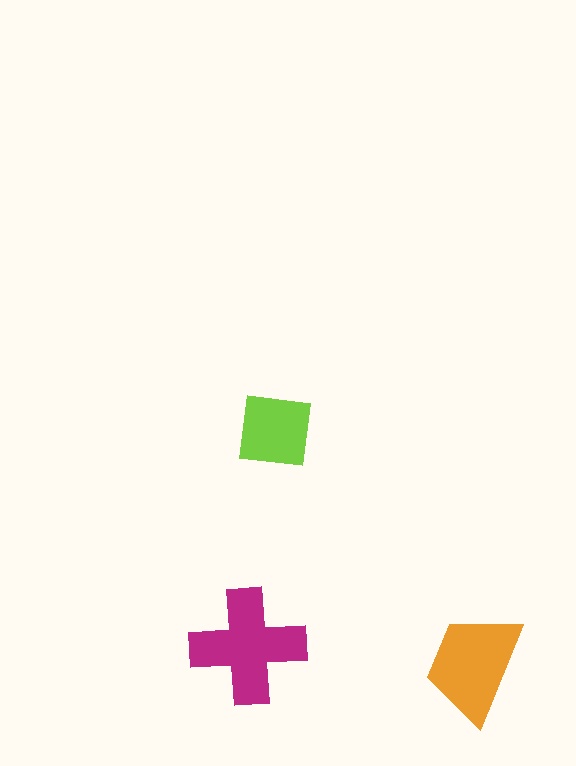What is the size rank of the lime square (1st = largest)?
3rd.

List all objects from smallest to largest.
The lime square, the orange trapezoid, the magenta cross.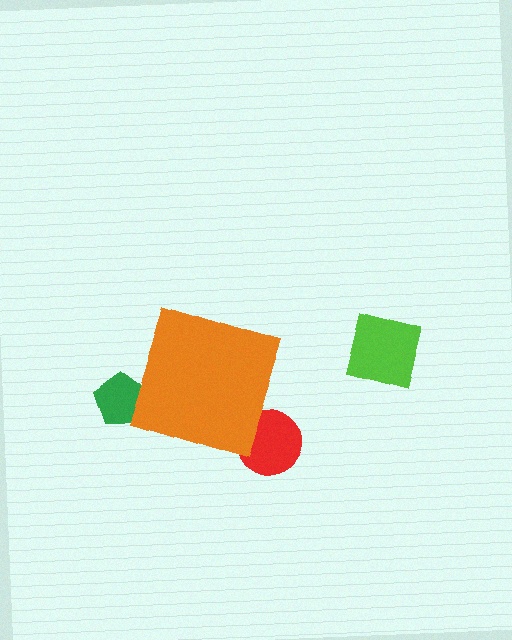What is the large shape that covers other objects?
An orange diamond.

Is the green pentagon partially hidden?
Yes, the green pentagon is partially hidden behind the orange diamond.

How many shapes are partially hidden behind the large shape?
2 shapes are partially hidden.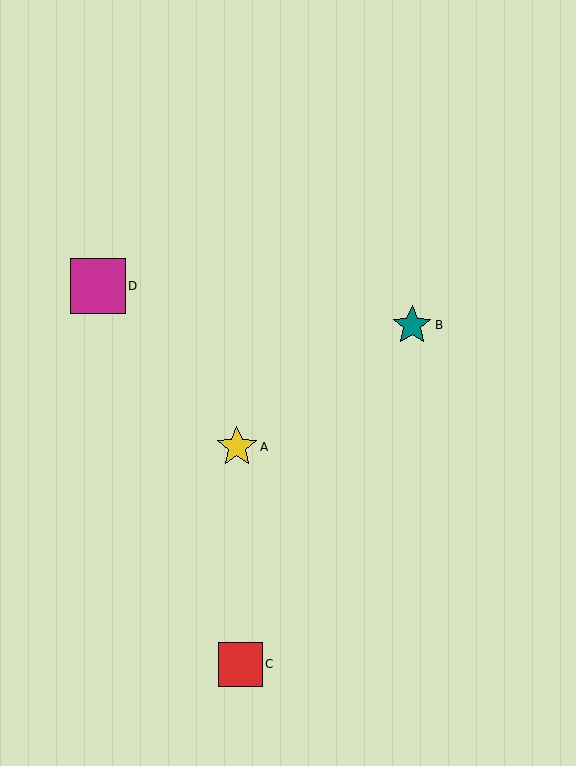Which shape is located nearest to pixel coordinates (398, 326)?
The teal star (labeled B) at (412, 325) is nearest to that location.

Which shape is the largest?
The magenta square (labeled D) is the largest.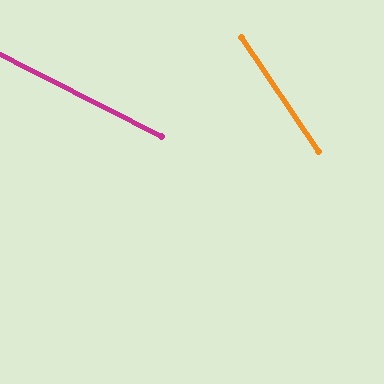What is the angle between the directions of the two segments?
Approximately 29 degrees.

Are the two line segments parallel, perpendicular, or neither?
Neither parallel nor perpendicular — they differ by about 29°.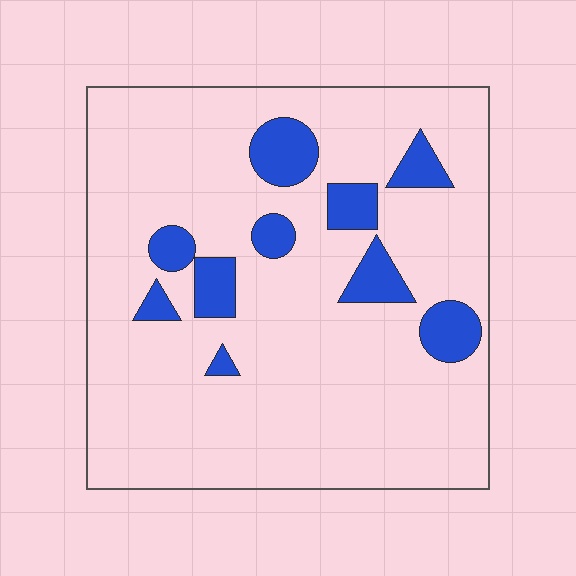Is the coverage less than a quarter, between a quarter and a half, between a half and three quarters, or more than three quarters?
Less than a quarter.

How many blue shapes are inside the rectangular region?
10.